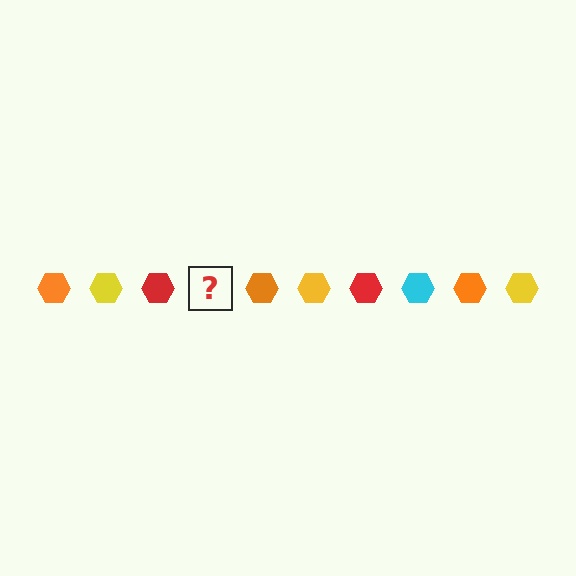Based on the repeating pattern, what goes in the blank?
The blank should be a cyan hexagon.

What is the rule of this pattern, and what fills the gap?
The rule is that the pattern cycles through orange, yellow, red, cyan hexagons. The gap should be filled with a cyan hexagon.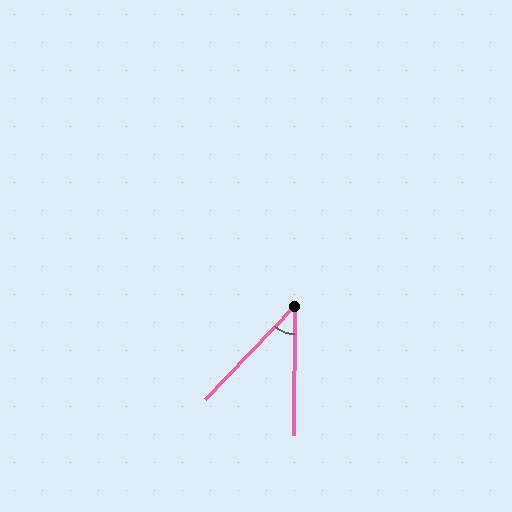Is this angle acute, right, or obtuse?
It is acute.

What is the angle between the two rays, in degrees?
Approximately 43 degrees.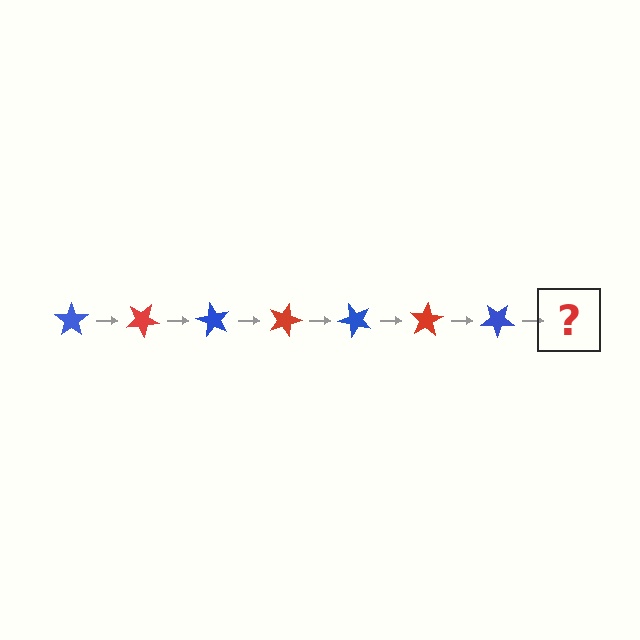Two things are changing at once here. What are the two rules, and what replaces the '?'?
The two rules are that it rotates 30 degrees each step and the color cycles through blue and red. The '?' should be a red star, rotated 210 degrees from the start.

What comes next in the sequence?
The next element should be a red star, rotated 210 degrees from the start.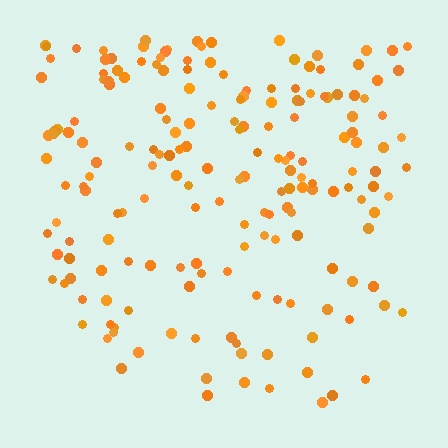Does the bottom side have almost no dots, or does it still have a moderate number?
Still a moderate number, just noticeably fewer than the top.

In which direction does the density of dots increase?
From bottom to top, with the top side densest.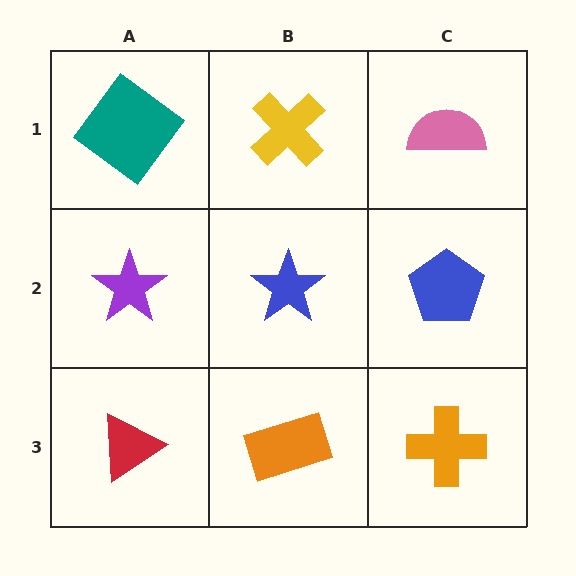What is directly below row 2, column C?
An orange cross.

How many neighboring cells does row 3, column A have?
2.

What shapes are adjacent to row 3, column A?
A purple star (row 2, column A), an orange rectangle (row 3, column B).